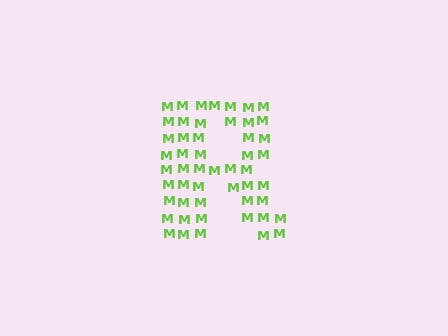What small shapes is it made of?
It is made of small letter M's.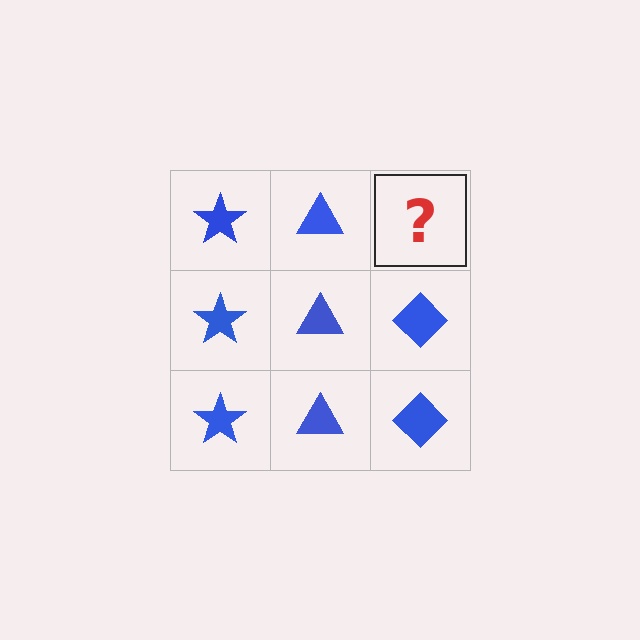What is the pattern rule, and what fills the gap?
The rule is that each column has a consistent shape. The gap should be filled with a blue diamond.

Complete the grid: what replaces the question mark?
The question mark should be replaced with a blue diamond.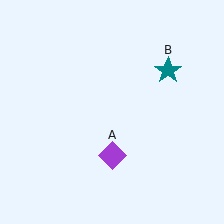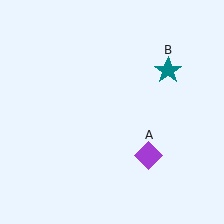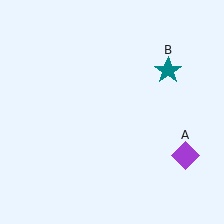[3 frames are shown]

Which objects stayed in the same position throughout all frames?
Teal star (object B) remained stationary.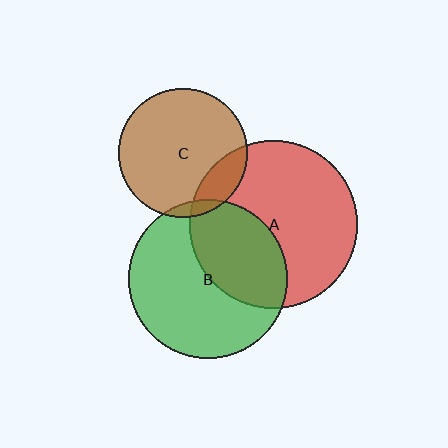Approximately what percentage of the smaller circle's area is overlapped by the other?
Approximately 40%.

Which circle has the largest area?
Circle A (red).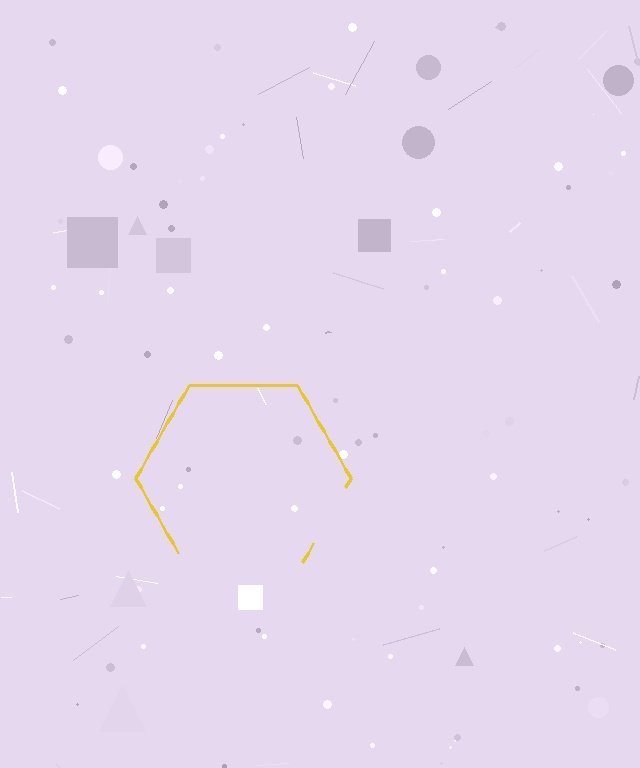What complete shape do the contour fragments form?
The contour fragments form a hexagon.